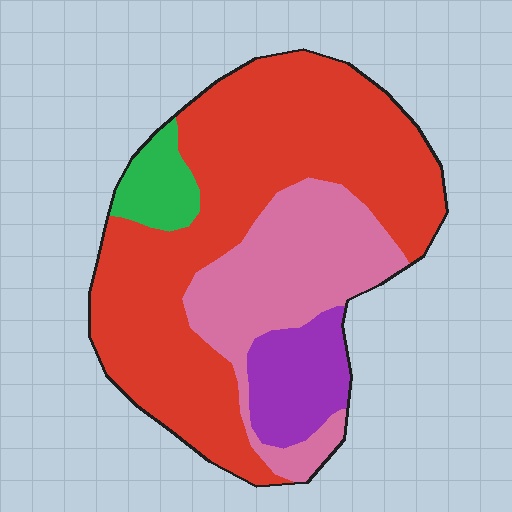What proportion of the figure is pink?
Pink covers roughly 25% of the figure.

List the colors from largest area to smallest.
From largest to smallest: red, pink, purple, green.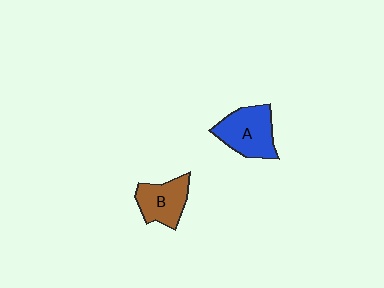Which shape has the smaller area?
Shape B (brown).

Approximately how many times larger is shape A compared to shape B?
Approximately 1.3 times.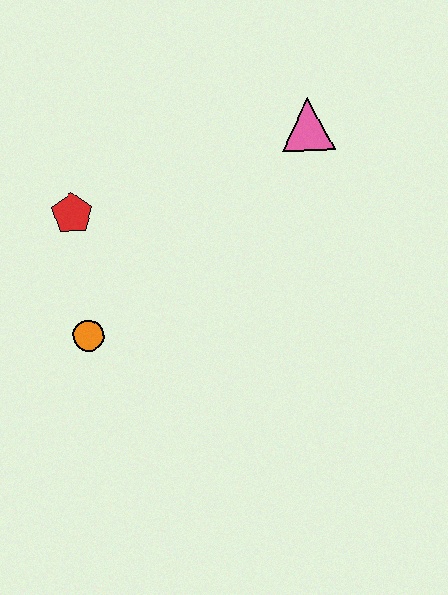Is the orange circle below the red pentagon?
Yes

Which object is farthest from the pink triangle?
The orange circle is farthest from the pink triangle.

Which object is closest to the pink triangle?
The red pentagon is closest to the pink triangle.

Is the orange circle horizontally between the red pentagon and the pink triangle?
Yes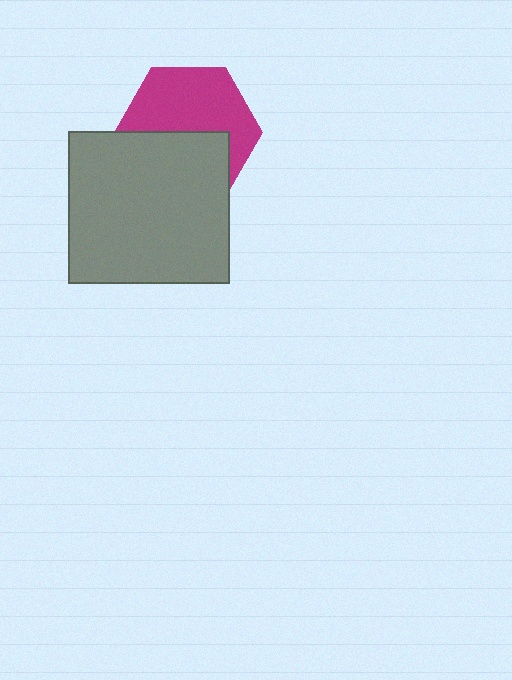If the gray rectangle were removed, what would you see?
You would see the complete magenta hexagon.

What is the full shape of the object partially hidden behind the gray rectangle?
The partially hidden object is a magenta hexagon.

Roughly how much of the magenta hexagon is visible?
About half of it is visible (roughly 56%).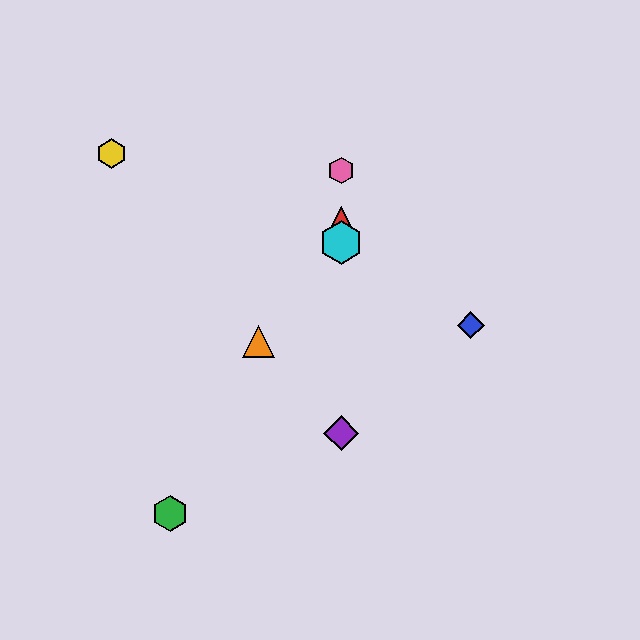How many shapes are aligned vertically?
4 shapes (the red triangle, the purple diamond, the cyan hexagon, the pink hexagon) are aligned vertically.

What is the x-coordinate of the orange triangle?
The orange triangle is at x≈259.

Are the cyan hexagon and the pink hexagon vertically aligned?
Yes, both are at x≈341.